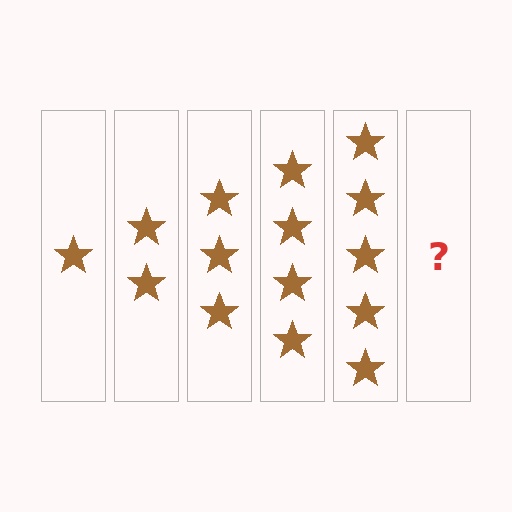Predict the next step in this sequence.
The next step is 6 stars.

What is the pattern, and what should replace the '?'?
The pattern is that each step adds one more star. The '?' should be 6 stars.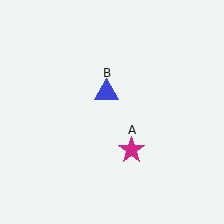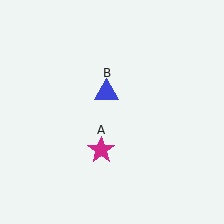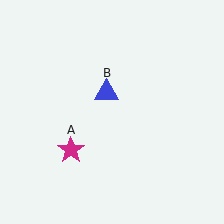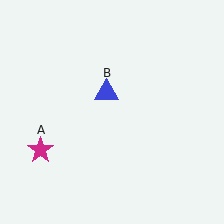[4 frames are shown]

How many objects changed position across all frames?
1 object changed position: magenta star (object A).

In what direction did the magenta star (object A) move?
The magenta star (object A) moved left.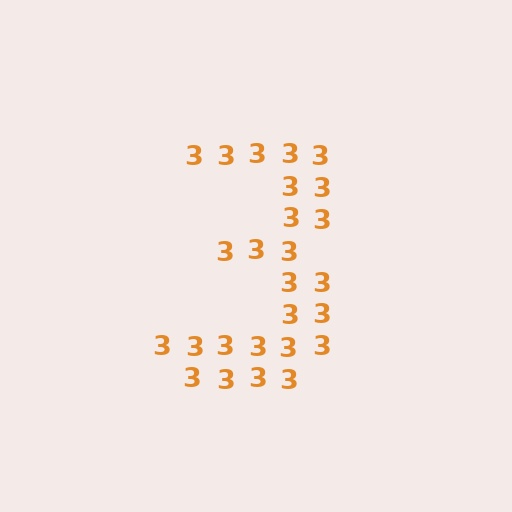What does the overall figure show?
The overall figure shows the digit 3.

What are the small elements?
The small elements are digit 3's.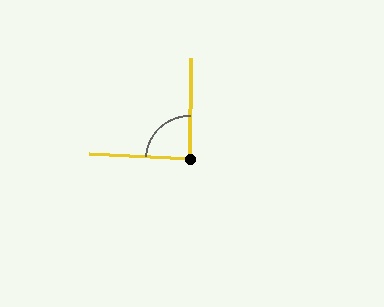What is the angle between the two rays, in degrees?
Approximately 88 degrees.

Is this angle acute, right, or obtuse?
It is approximately a right angle.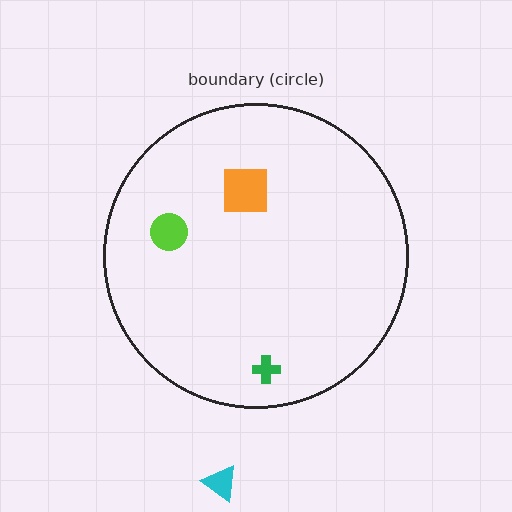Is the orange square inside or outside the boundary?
Inside.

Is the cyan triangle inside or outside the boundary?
Outside.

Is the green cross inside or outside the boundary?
Inside.